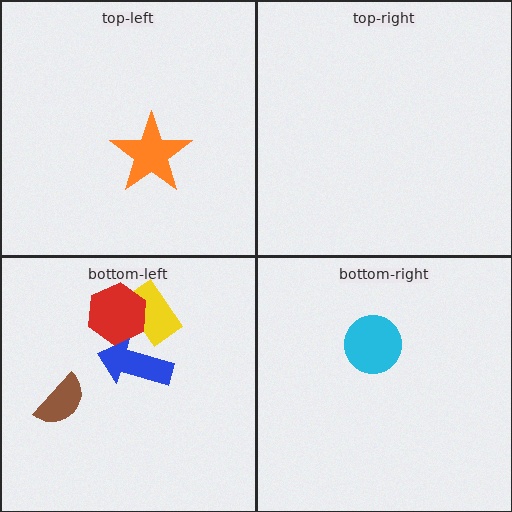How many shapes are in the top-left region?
1.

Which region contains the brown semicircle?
The bottom-left region.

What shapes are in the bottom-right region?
The cyan circle.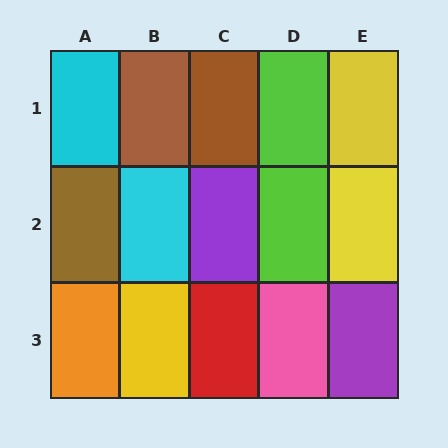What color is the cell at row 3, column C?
Red.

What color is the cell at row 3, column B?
Yellow.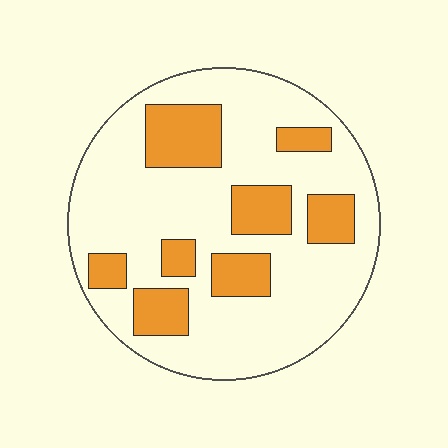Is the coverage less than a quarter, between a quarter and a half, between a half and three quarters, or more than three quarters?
Between a quarter and a half.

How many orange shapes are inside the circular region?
8.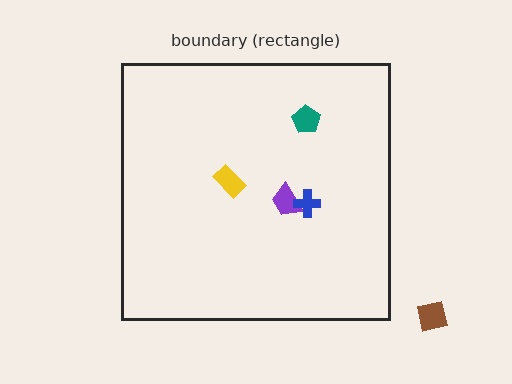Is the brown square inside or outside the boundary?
Outside.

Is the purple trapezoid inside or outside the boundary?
Inside.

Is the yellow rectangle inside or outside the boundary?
Inside.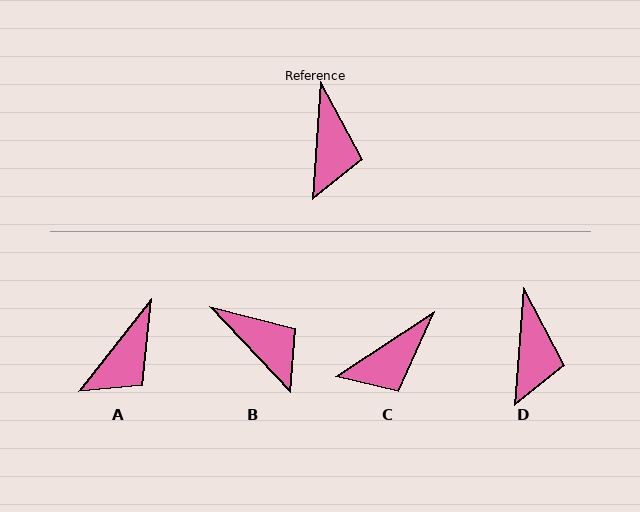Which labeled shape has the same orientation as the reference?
D.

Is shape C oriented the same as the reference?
No, it is off by about 53 degrees.